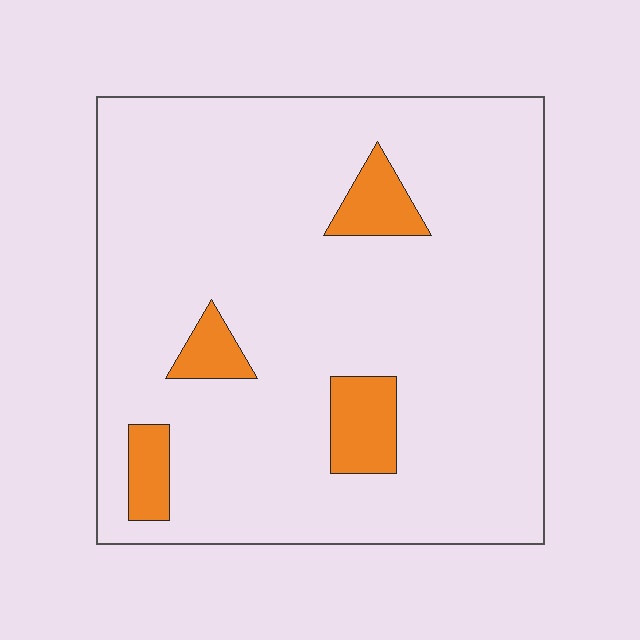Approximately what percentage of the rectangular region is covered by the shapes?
Approximately 10%.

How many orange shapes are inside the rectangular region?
4.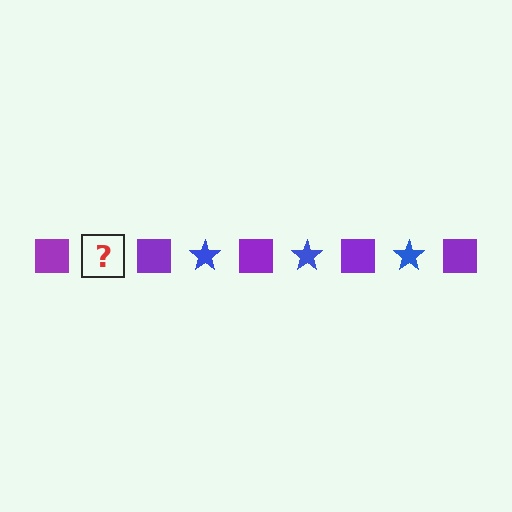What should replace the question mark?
The question mark should be replaced with a blue star.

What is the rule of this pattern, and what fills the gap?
The rule is that the pattern alternates between purple square and blue star. The gap should be filled with a blue star.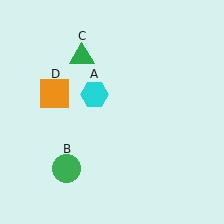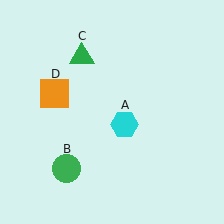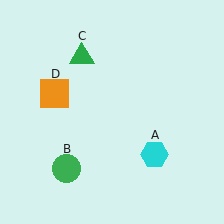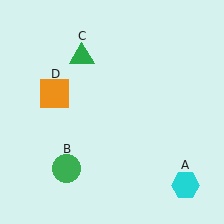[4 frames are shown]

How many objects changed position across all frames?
1 object changed position: cyan hexagon (object A).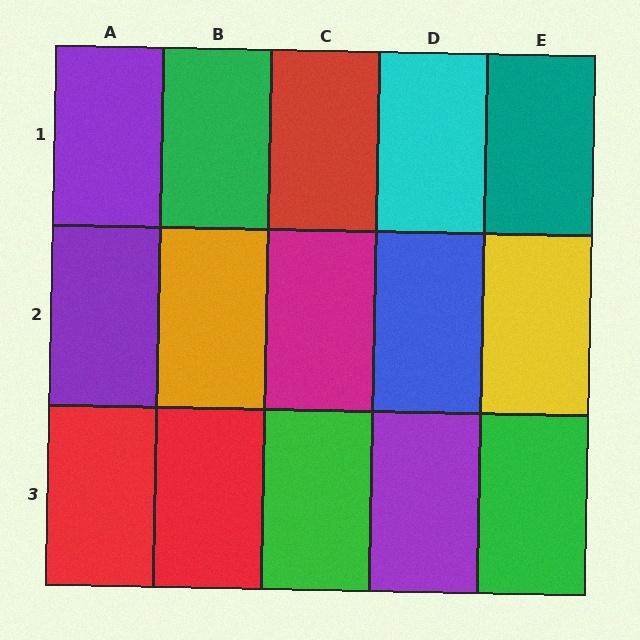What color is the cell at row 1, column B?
Green.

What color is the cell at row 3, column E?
Green.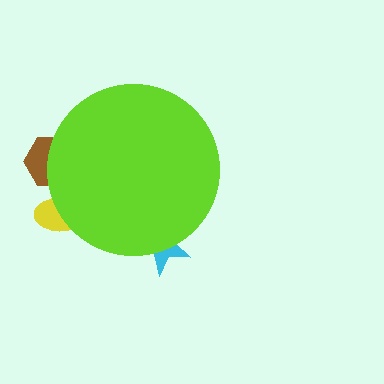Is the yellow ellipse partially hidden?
Yes, the yellow ellipse is partially hidden behind the lime circle.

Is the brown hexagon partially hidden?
Yes, the brown hexagon is partially hidden behind the lime circle.